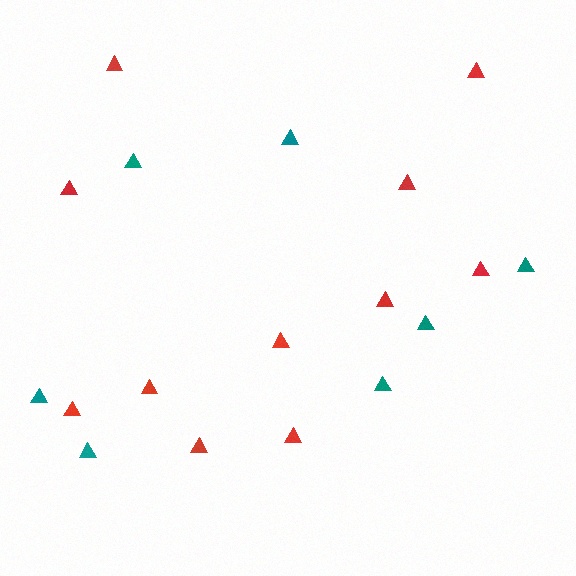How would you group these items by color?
There are 2 groups: one group of teal triangles (7) and one group of red triangles (11).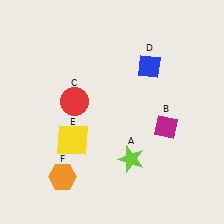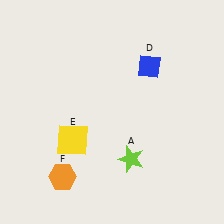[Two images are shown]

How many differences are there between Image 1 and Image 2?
There are 2 differences between the two images.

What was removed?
The magenta diamond (B), the red circle (C) were removed in Image 2.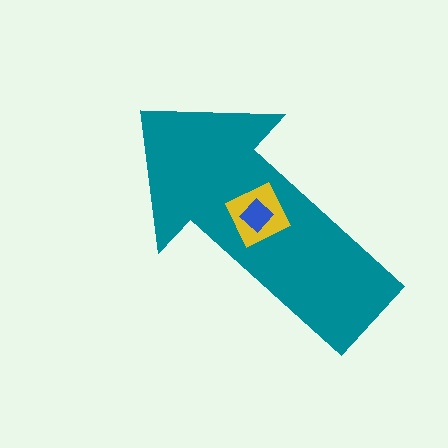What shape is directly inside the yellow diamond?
The blue diamond.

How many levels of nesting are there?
3.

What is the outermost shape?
The teal arrow.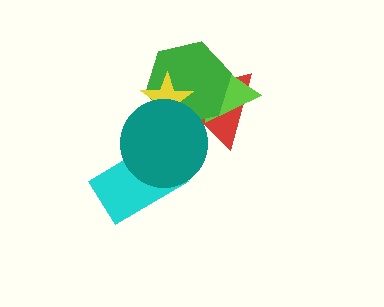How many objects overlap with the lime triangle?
2 objects overlap with the lime triangle.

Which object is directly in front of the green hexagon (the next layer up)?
The yellow star is directly in front of the green hexagon.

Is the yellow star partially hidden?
Yes, it is partially covered by another shape.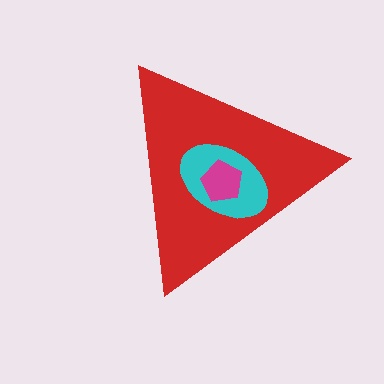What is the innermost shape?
The magenta pentagon.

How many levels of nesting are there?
3.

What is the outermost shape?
The red triangle.